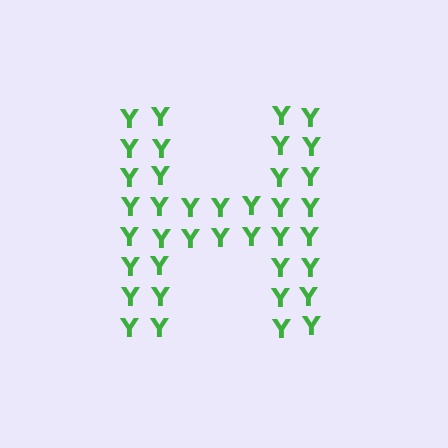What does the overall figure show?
The overall figure shows the letter H.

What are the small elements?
The small elements are letter Y's.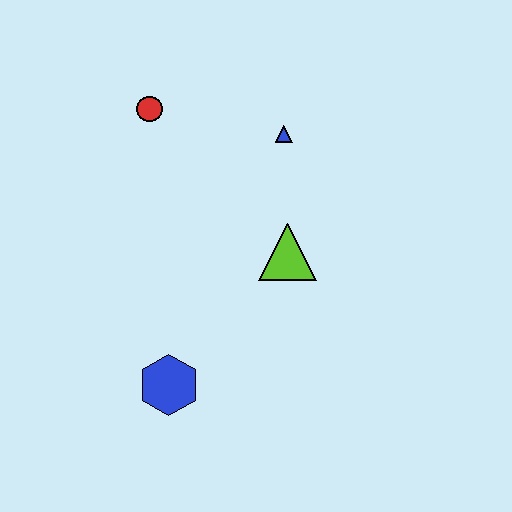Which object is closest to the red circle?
The blue triangle is closest to the red circle.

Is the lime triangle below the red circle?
Yes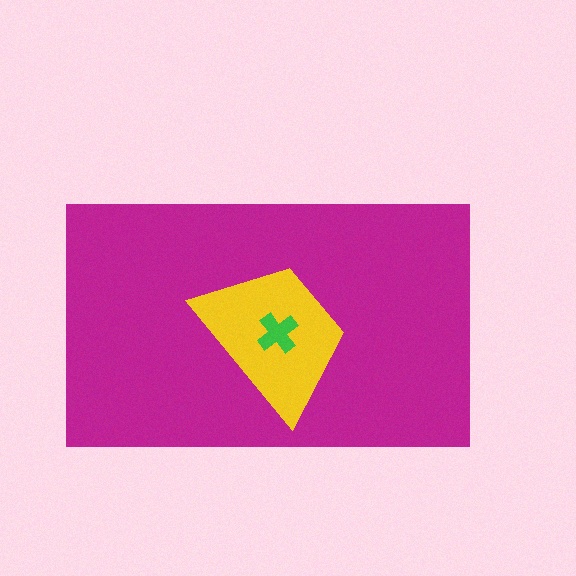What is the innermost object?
The green cross.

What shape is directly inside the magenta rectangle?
The yellow trapezoid.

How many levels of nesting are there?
3.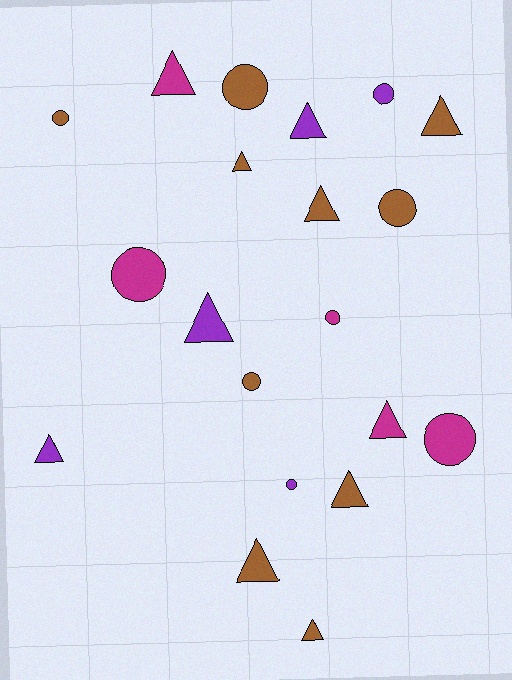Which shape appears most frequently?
Triangle, with 11 objects.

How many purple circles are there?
There are 2 purple circles.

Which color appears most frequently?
Brown, with 10 objects.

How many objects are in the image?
There are 20 objects.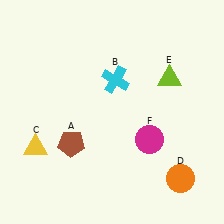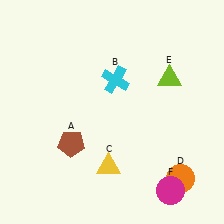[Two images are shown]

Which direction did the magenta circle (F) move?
The magenta circle (F) moved down.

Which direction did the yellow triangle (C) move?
The yellow triangle (C) moved right.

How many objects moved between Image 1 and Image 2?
2 objects moved between the two images.